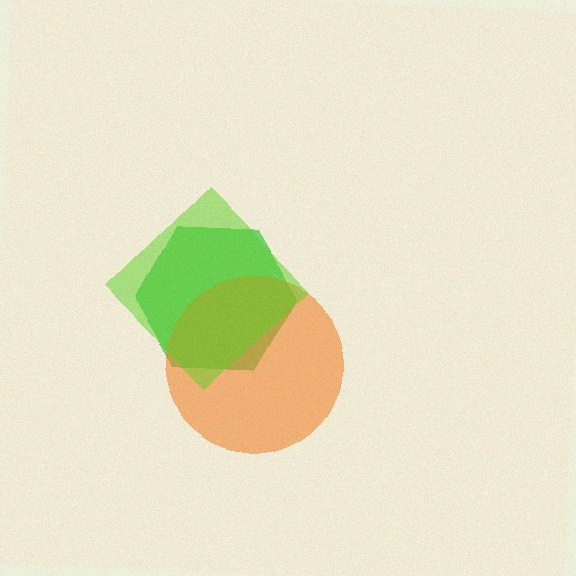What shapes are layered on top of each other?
The layered shapes are: a green hexagon, an orange circle, a lime diamond.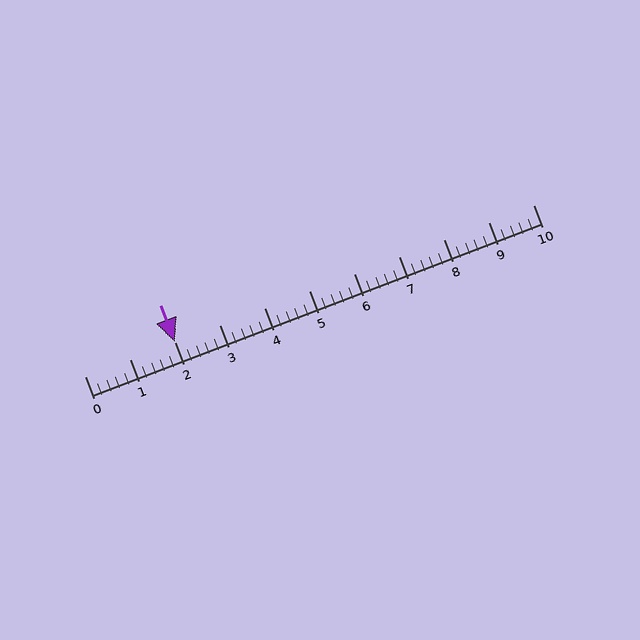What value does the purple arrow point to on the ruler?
The purple arrow points to approximately 2.0.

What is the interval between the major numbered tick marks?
The major tick marks are spaced 1 units apart.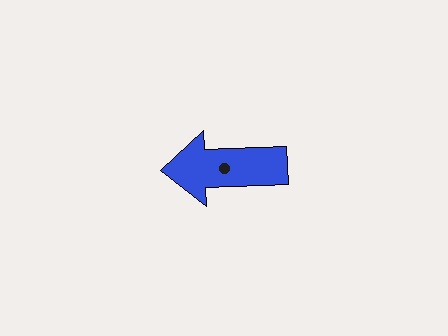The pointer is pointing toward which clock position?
Roughly 9 o'clock.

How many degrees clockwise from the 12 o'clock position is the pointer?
Approximately 268 degrees.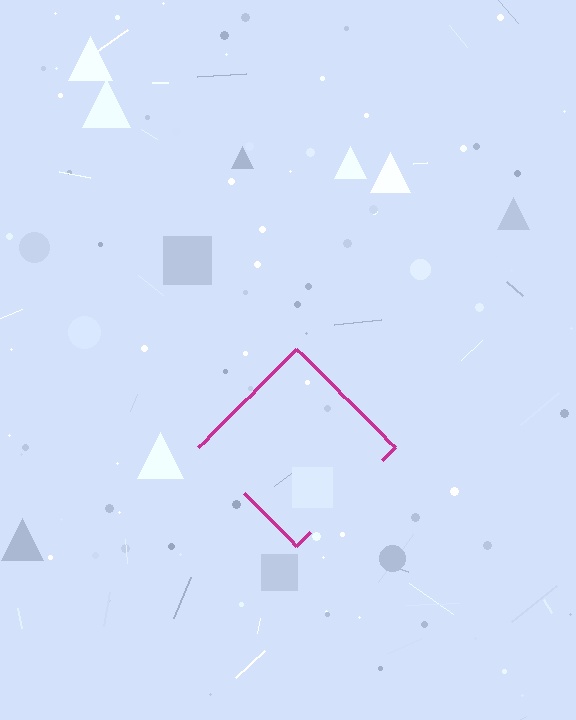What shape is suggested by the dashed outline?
The dashed outline suggests a diamond.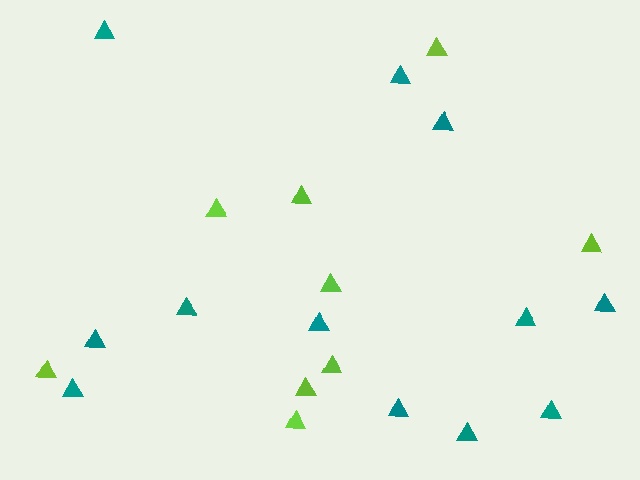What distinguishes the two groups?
There are 2 groups: one group of teal triangles (12) and one group of lime triangles (9).